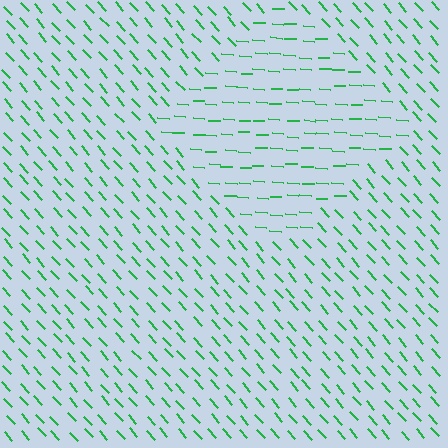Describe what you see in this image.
The image is filled with small green line segments. A diamond region in the image has lines oriented differently from the surrounding lines, creating a visible texture boundary.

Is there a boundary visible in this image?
Yes, there is a texture boundary formed by a change in line orientation.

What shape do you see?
I see a diamond.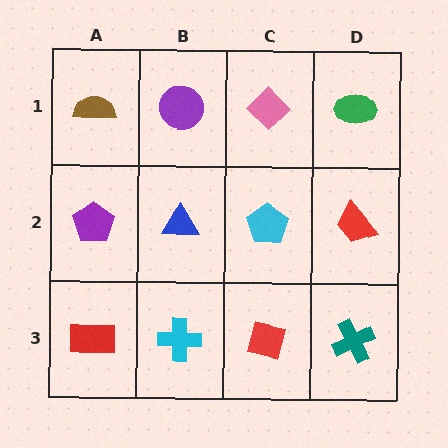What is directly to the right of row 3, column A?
A cyan cross.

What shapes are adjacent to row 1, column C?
A cyan pentagon (row 2, column C), a purple circle (row 1, column B), a green ellipse (row 1, column D).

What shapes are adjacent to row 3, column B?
A blue triangle (row 2, column B), a red rectangle (row 3, column A), a red square (row 3, column C).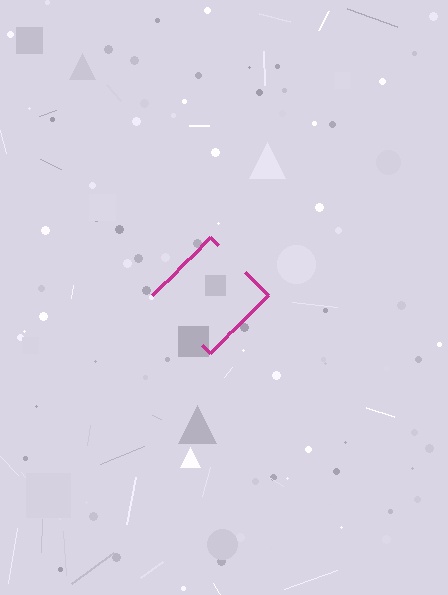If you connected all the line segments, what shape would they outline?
They would outline a diamond.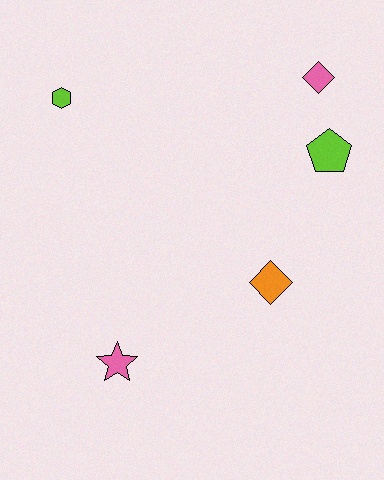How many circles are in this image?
There are no circles.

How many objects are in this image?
There are 5 objects.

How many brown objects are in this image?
There are no brown objects.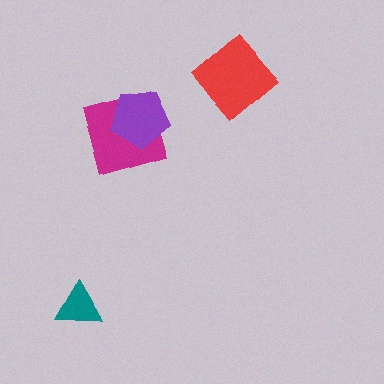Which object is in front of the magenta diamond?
The purple pentagon is in front of the magenta diamond.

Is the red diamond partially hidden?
No, no other shape covers it.